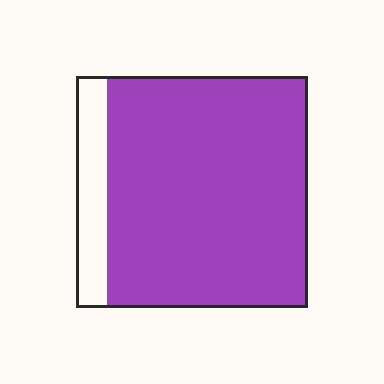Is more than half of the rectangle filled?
Yes.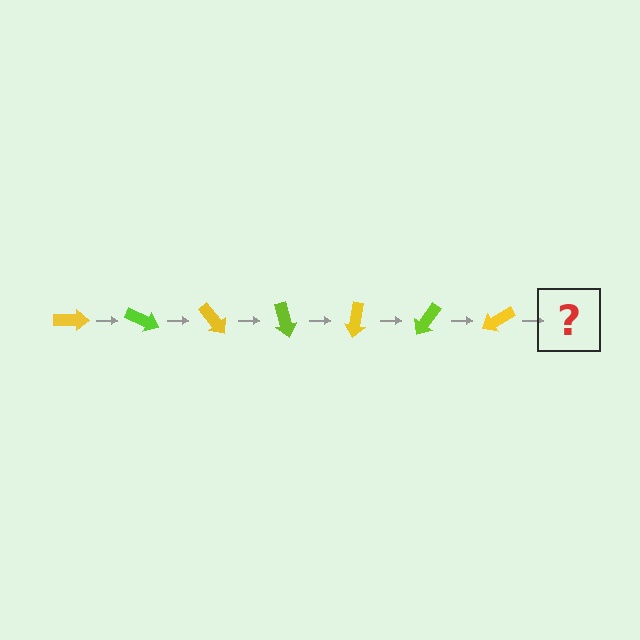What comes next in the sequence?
The next element should be a lime arrow, rotated 175 degrees from the start.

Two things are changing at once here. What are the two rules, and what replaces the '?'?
The two rules are that it rotates 25 degrees each step and the color cycles through yellow and lime. The '?' should be a lime arrow, rotated 175 degrees from the start.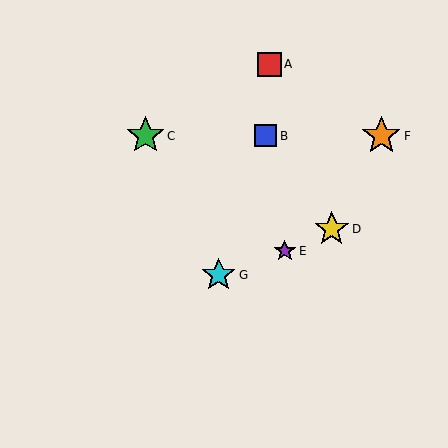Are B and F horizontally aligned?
Yes, both are at y≈136.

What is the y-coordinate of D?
Object D is at y≈229.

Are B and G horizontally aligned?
No, B is at y≈136 and G is at y≈275.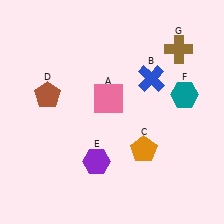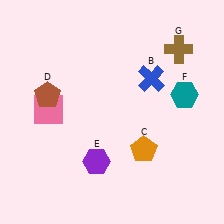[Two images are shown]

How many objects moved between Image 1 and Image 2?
1 object moved between the two images.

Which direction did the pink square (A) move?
The pink square (A) moved left.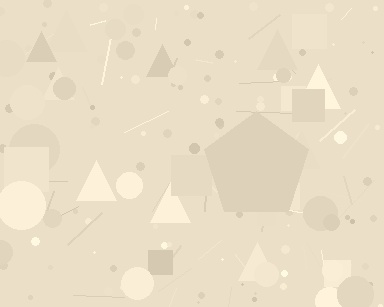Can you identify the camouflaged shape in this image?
The camouflaged shape is a pentagon.